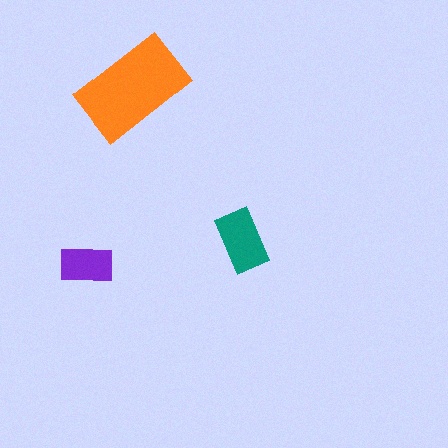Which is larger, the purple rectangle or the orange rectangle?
The orange one.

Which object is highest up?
The orange rectangle is topmost.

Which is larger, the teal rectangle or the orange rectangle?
The orange one.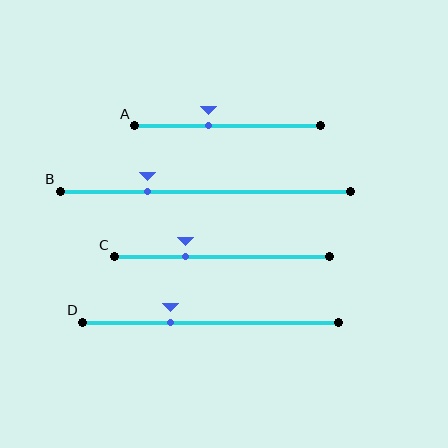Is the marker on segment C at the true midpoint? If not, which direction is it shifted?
No, the marker on segment C is shifted to the left by about 17% of the segment length.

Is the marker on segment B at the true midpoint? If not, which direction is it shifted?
No, the marker on segment B is shifted to the left by about 20% of the segment length.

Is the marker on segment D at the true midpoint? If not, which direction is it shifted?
No, the marker on segment D is shifted to the left by about 15% of the segment length.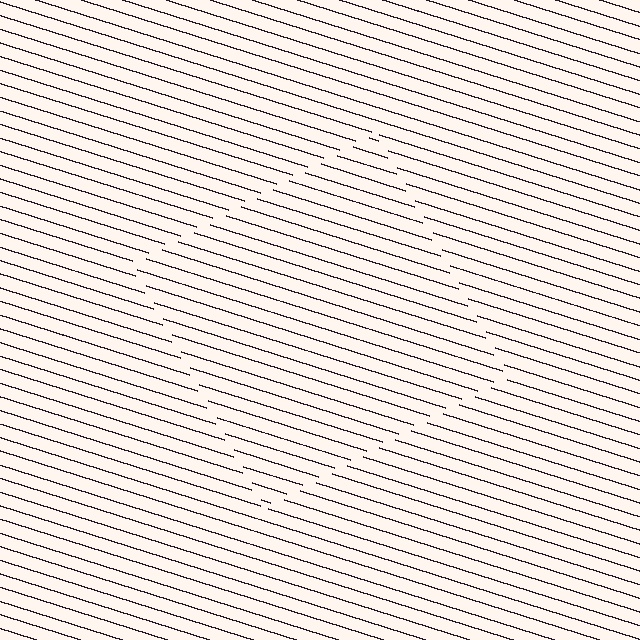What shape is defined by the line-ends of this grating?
An illusory square. The interior of the shape contains the same grating, shifted by half a period — the contour is defined by the phase discontinuity where line-ends from the inner and outer gratings abut.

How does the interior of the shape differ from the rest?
The interior of the shape contains the same grating, shifted by half a period — the contour is defined by the phase discontinuity where line-ends from the inner and outer gratings abut.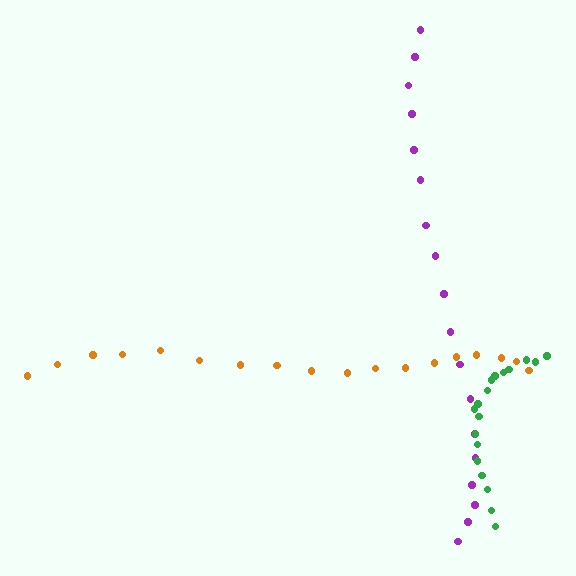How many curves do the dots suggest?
There are 3 distinct paths.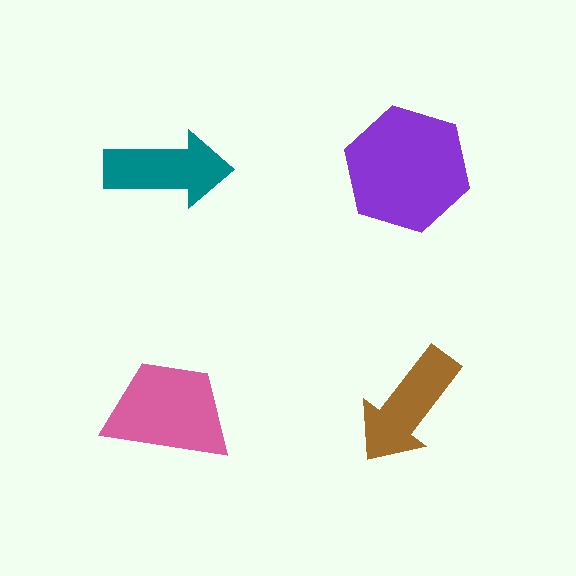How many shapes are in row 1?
2 shapes.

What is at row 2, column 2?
A brown arrow.